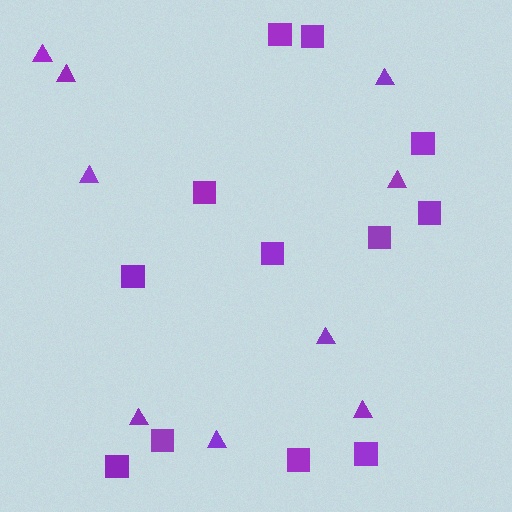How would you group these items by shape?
There are 2 groups: one group of squares (12) and one group of triangles (9).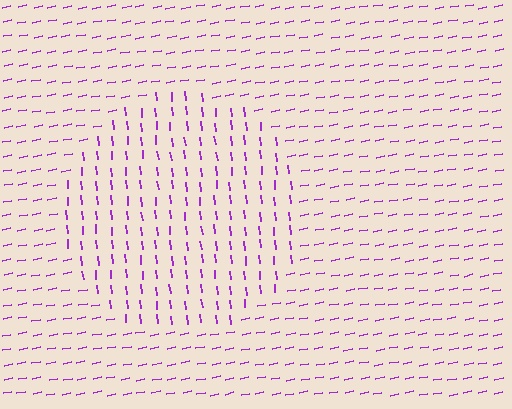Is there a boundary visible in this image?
Yes, there is a texture boundary formed by a change in line orientation.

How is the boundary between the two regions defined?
The boundary is defined purely by a change in line orientation (approximately 84 degrees difference). All lines are the same color and thickness.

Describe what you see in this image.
The image is filled with small purple line segments. A circle region in the image has lines oriented differently from the surrounding lines, creating a visible texture boundary.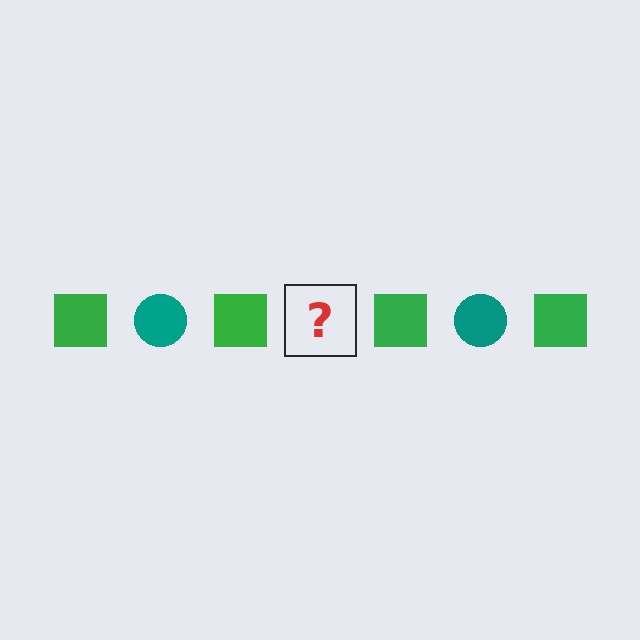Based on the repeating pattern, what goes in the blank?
The blank should be a teal circle.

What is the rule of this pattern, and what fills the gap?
The rule is that the pattern alternates between green square and teal circle. The gap should be filled with a teal circle.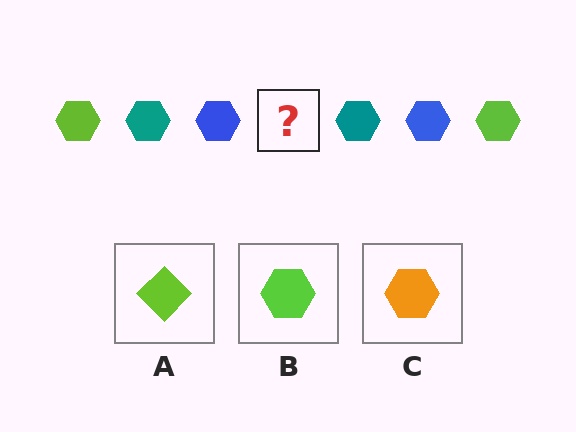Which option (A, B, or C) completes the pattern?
B.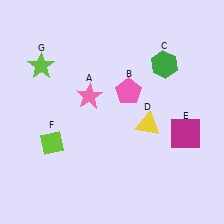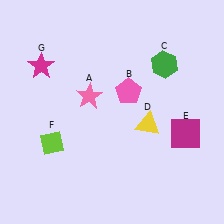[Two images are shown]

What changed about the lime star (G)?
In Image 1, G is lime. In Image 2, it changed to magenta.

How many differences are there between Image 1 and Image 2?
There is 1 difference between the two images.